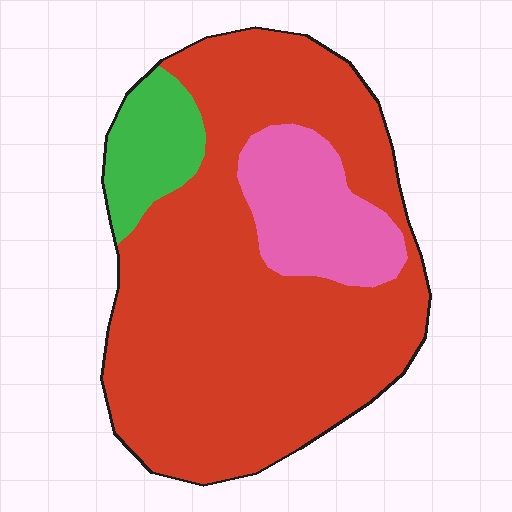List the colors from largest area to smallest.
From largest to smallest: red, pink, green.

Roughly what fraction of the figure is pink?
Pink covers 15% of the figure.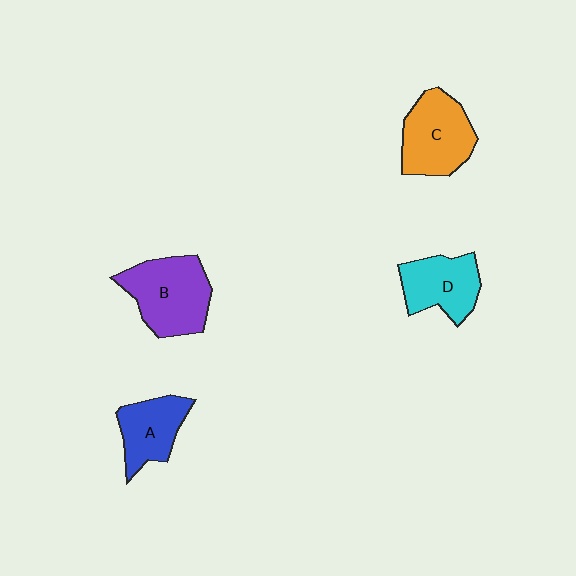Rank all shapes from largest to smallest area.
From largest to smallest: B (purple), C (orange), D (cyan), A (blue).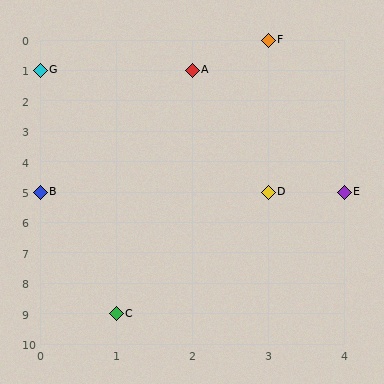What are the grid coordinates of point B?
Point B is at grid coordinates (0, 5).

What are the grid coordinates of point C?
Point C is at grid coordinates (1, 9).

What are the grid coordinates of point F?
Point F is at grid coordinates (3, 0).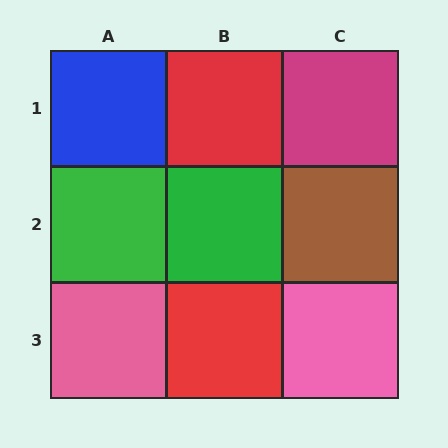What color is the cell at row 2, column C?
Brown.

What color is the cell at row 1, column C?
Magenta.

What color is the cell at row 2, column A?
Green.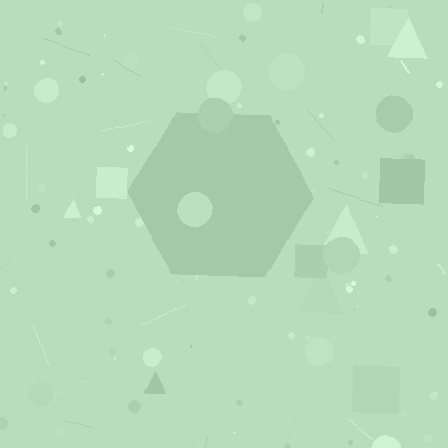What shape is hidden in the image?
A hexagon is hidden in the image.